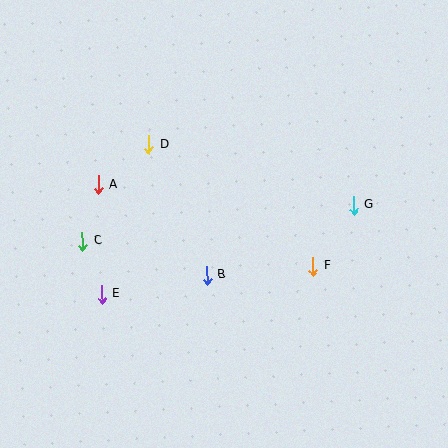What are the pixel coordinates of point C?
Point C is at (82, 241).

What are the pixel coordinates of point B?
Point B is at (207, 275).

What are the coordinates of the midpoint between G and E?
The midpoint between G and E is at (228, 250).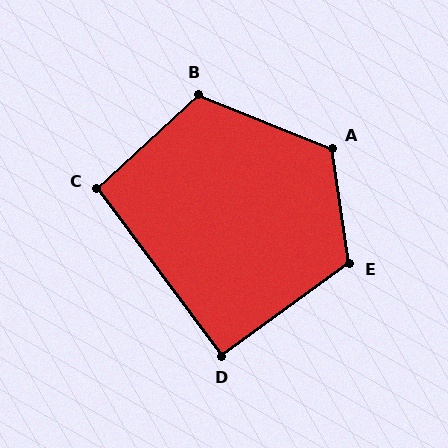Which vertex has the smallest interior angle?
D, at approximately 91 degrees.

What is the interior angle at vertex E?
Approximately 117 degrees (obtuse).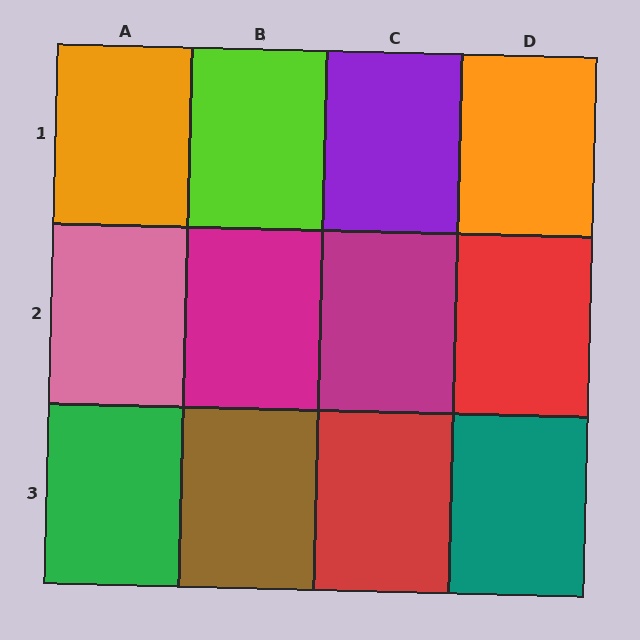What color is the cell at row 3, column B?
Brown.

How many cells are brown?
1 cell is brown.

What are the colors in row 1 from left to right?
Orange, lime, purple, orange.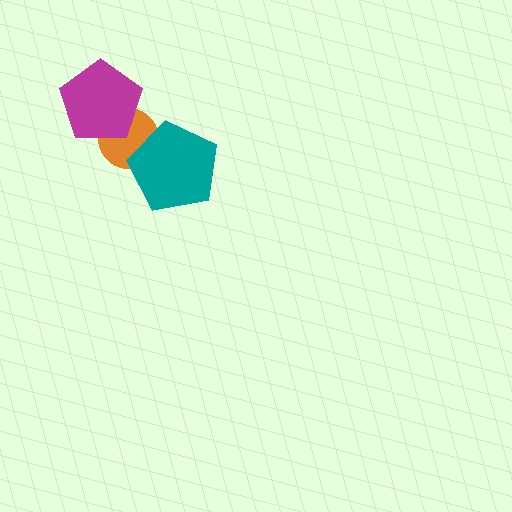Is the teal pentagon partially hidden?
No, no other shape covers it.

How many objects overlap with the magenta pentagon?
1 object overlaps with the magenta pentagon.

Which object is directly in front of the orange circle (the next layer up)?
The magenta pentagon is directly in front of the orange circle.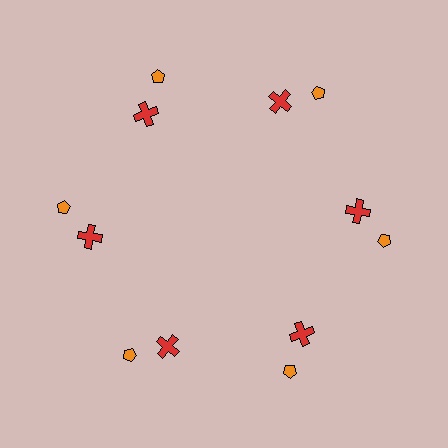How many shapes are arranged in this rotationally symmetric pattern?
There are 12 shapes, arranged in 6 groups of 2.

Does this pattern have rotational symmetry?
Yes, this pattern has 6-fold rotational symmetry. It looks the same after rotating 60 degrees around the center.